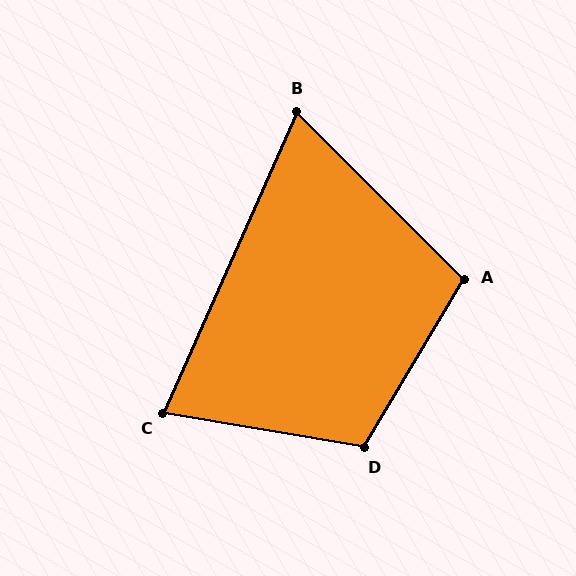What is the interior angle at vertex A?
Approximately 104 degrees (obtuse).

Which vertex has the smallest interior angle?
B, at approximately 69 degrees.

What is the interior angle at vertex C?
Approximately 76 degrees (acute).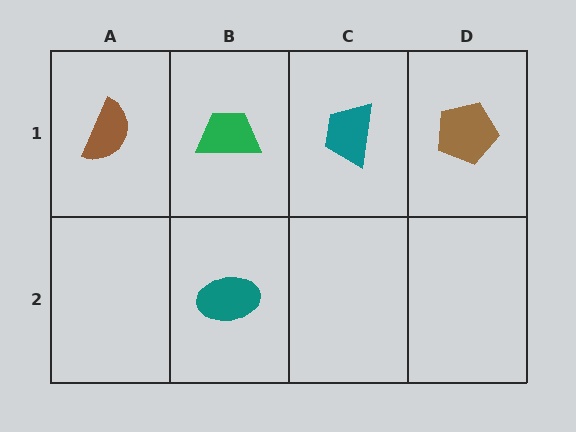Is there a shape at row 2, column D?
No, that cell is empty.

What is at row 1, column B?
A green trapezoid.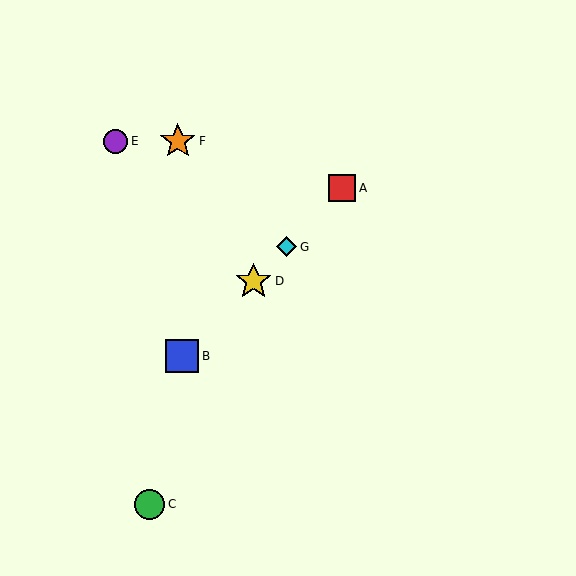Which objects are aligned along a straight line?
Objects A, B, D, G are aligned along a straight line.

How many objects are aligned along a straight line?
4 objects (A, B, D, G) are aligned along a straight line.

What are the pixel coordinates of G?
Object G is at (287, 247).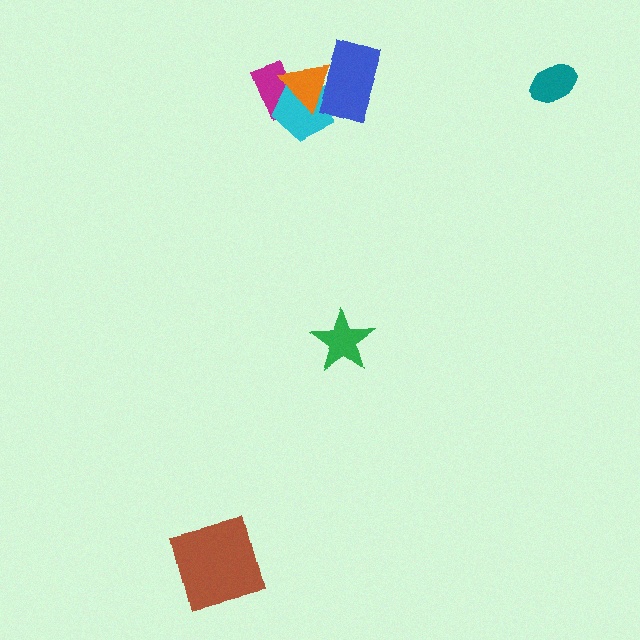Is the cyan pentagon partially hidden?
Yes, it is partially covered by another shape.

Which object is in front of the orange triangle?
The blue rectangle is in front of the orange triangle.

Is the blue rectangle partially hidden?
No, no other shape covers it.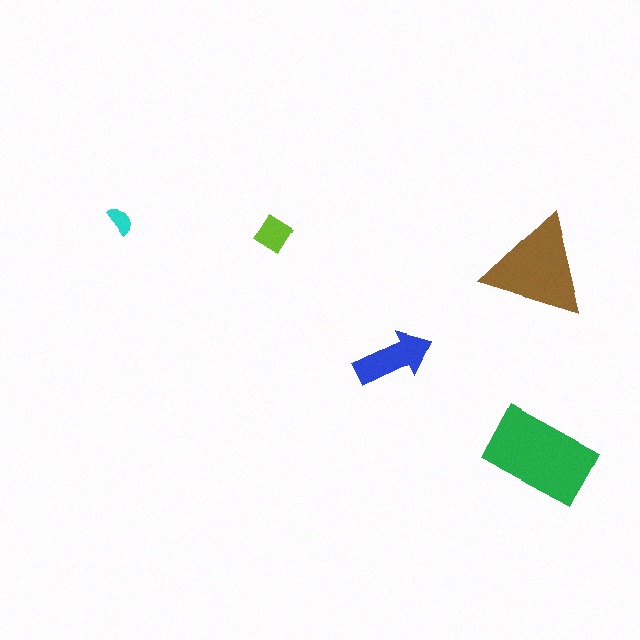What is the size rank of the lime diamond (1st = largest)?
4th.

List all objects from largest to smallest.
The green rectangle, the brown triangle, the blue arrow, the lime diamond, the cyan semicircle.